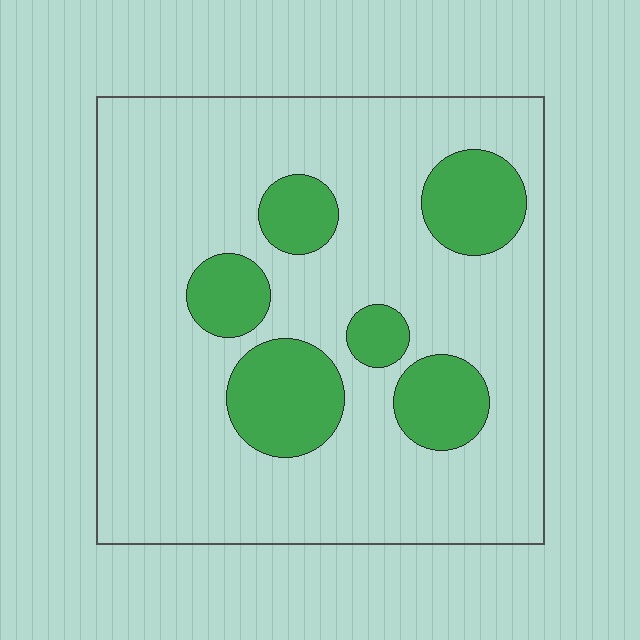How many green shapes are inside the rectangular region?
6.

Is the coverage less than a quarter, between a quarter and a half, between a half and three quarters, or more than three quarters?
Less than a quarter.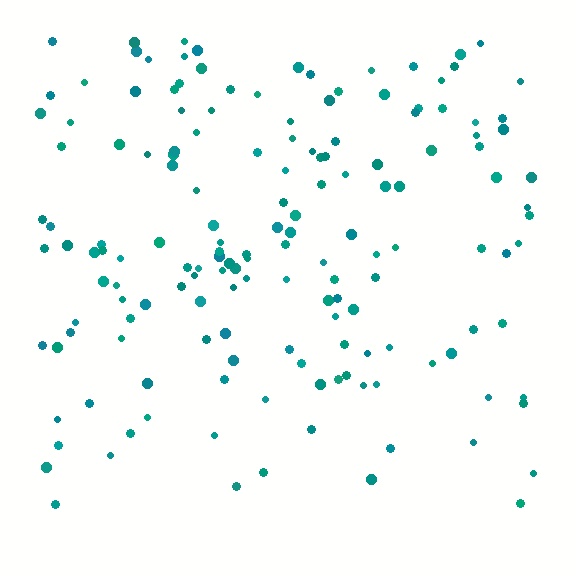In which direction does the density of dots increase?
From bottom to top, with the top side densest.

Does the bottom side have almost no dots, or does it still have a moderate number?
Still a moderate number, just noticeably fewer than the top.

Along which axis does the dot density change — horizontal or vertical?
Vertical.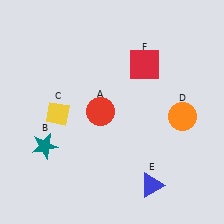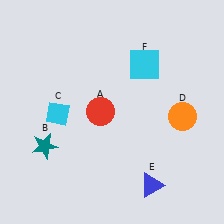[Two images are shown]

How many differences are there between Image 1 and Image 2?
There are 2 differences between the two images.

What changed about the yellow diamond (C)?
In Image 1, C is yellow. In Image 2, it changed to cyan.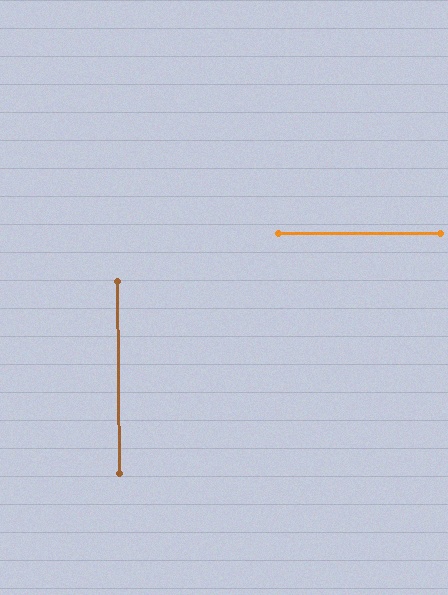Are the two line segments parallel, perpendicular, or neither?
Perpendicular — they meet at approximately 89°.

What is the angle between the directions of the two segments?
Approximately 89 degrees.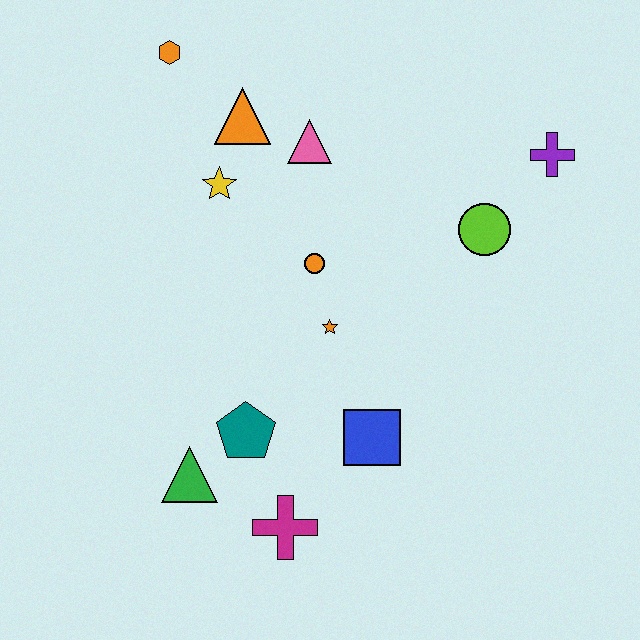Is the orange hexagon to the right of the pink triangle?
No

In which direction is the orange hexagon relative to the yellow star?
The orange hexagon is above the yellow star.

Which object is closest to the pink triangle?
The orange triangle is closest to the pink triangle.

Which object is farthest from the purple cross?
The green triangle is farthest from the purple cross.